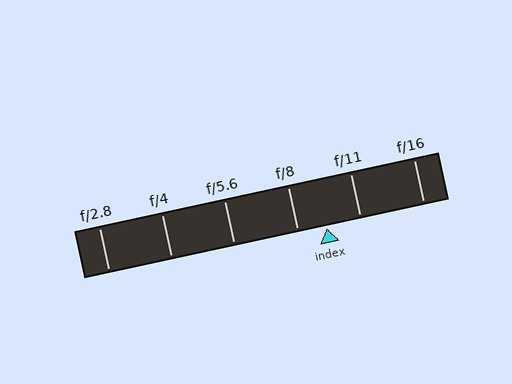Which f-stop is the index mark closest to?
The index mark is closest to f/8.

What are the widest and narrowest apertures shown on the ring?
The widest aperture shown is f/2.8 and the narrowest is f/16.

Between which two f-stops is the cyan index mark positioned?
The index mark is between f/8 and f/11.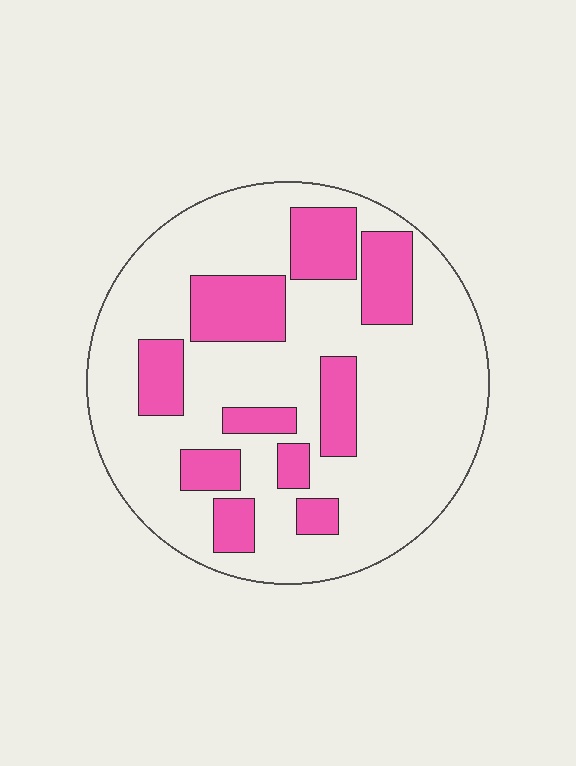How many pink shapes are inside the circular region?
10.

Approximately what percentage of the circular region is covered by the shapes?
Approximately 25%.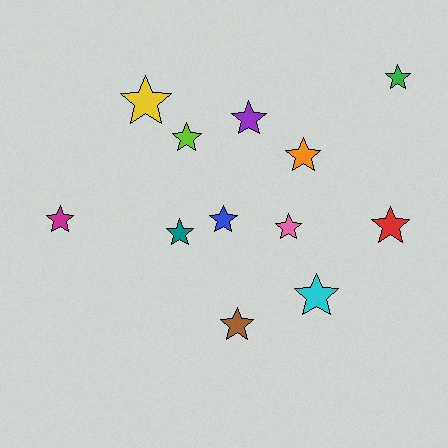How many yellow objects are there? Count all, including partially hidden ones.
There is 1 yellow object.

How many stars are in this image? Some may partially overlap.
There are 12 stars.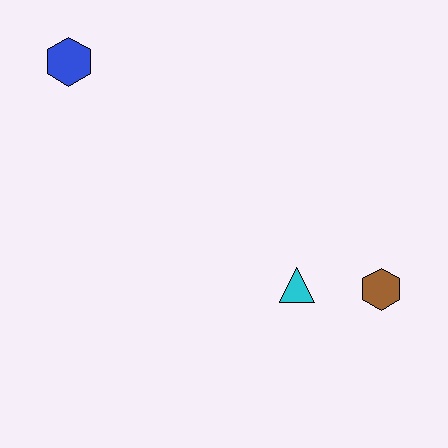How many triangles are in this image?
There is 1 triangle.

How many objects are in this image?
There are 3 objects.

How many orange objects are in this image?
There are no orange objects.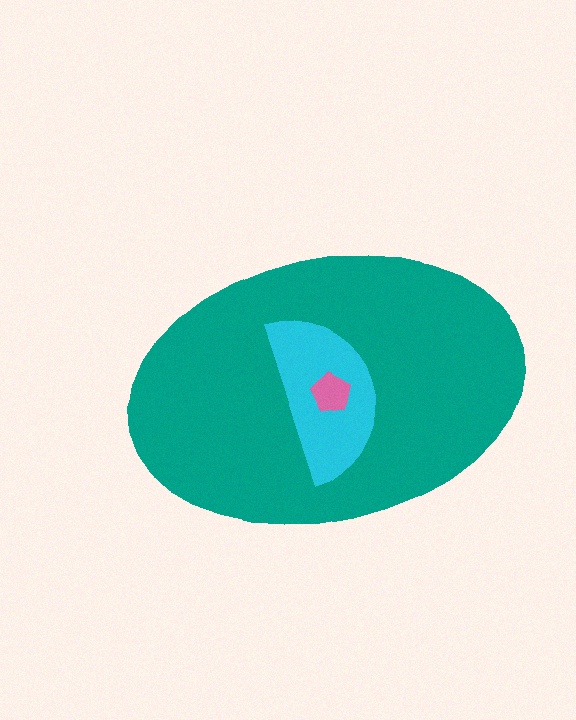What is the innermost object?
The pink pentagon.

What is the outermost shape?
The teal ellipse.